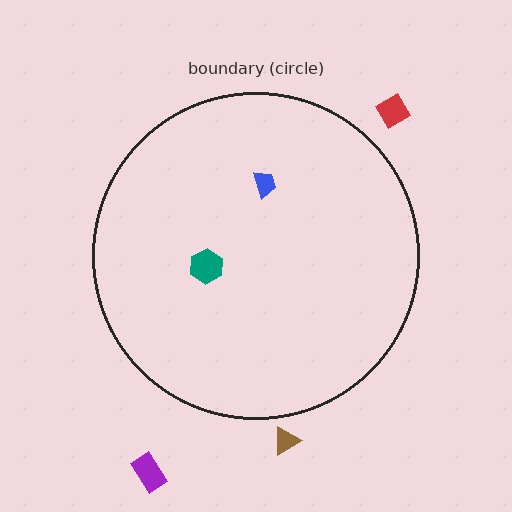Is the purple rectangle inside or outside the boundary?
Outside.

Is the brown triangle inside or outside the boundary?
Outside.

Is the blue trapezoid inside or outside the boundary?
Inside.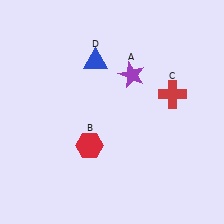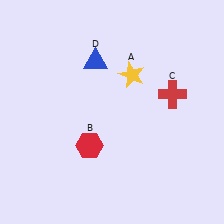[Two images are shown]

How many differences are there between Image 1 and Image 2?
There is 1 difference between the two images.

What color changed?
The star (A) changed from purple in Image 1 to yellow in Image 2.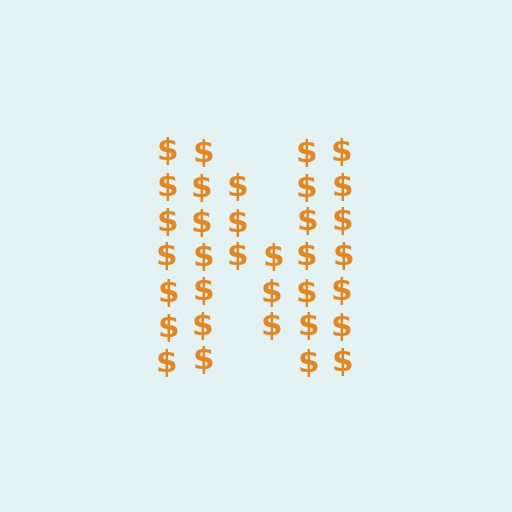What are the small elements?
The small elements are dollar signs.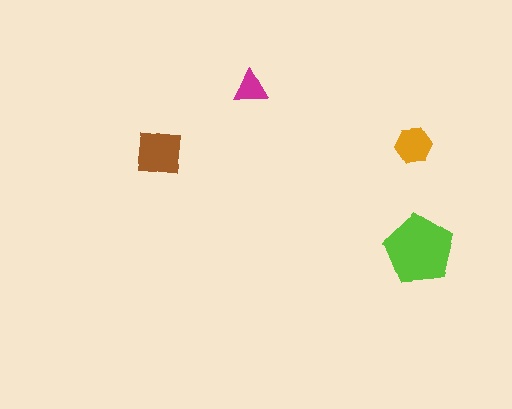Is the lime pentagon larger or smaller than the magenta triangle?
Larger.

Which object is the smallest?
The magenta triangle.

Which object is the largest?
The lime pentagon.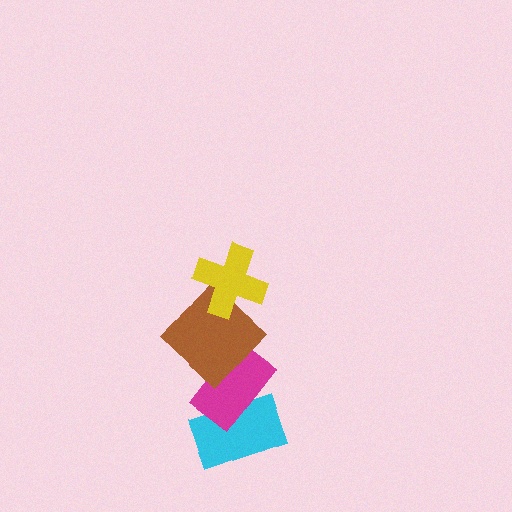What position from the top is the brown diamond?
The brown diamond is 2nd from the top.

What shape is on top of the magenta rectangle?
The brown diamond is on top of the magenta rectangle.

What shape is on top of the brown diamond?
The yellow cross is on top of the brown diamond.